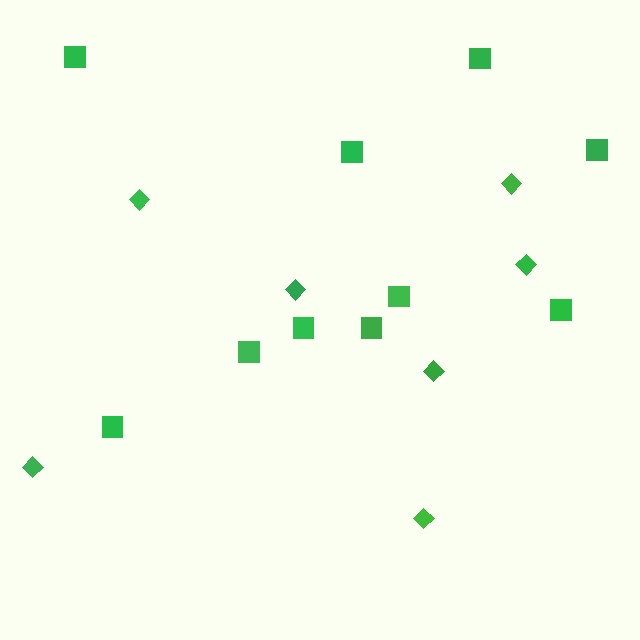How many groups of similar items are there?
There are 2 groups: one group of squares (10) and one group of diamonds (7).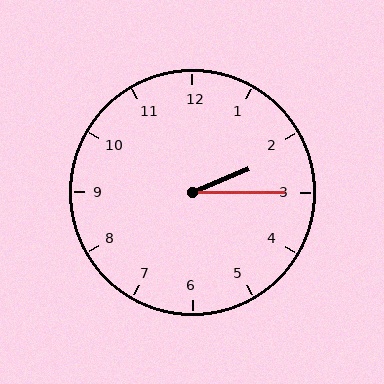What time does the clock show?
2:15.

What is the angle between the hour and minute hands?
Approximately 22 degrees.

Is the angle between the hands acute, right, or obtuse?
It is acute.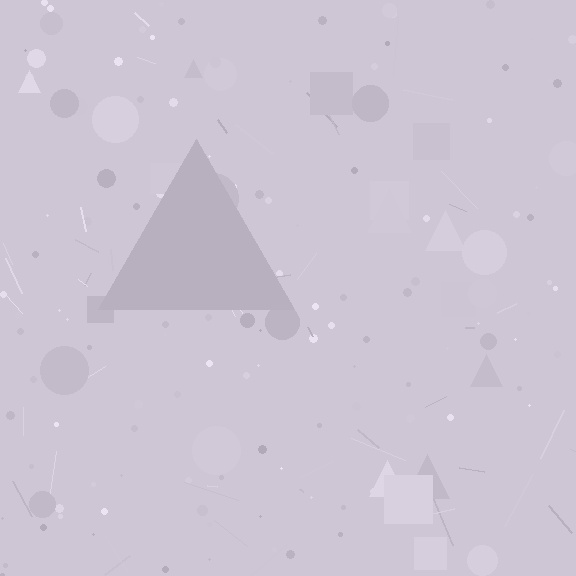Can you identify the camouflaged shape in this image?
The camouflaged shape is a triangle.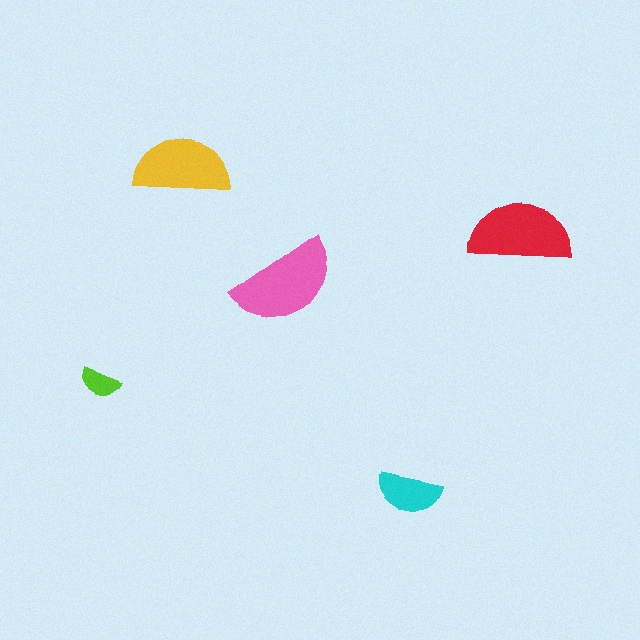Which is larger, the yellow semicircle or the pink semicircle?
The pink one.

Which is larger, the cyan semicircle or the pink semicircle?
The pink one.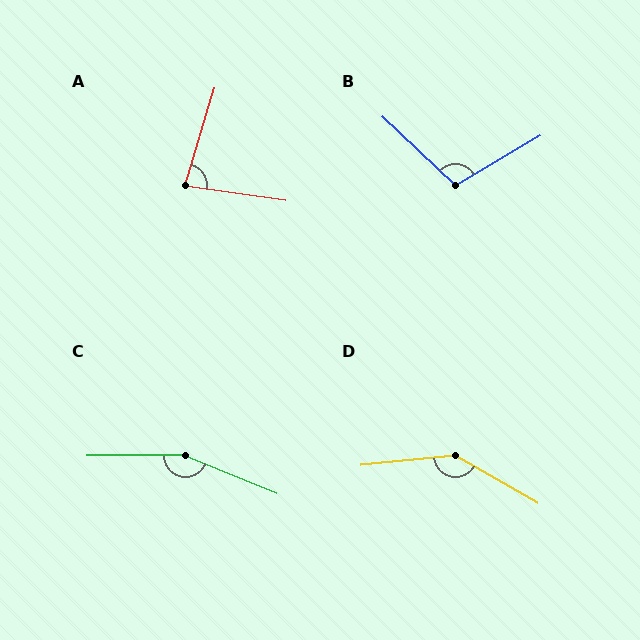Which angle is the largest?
C, at approximately 158 degrees.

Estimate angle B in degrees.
Approximately 107 degrees.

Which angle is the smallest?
A, at approximately 81 degrees.